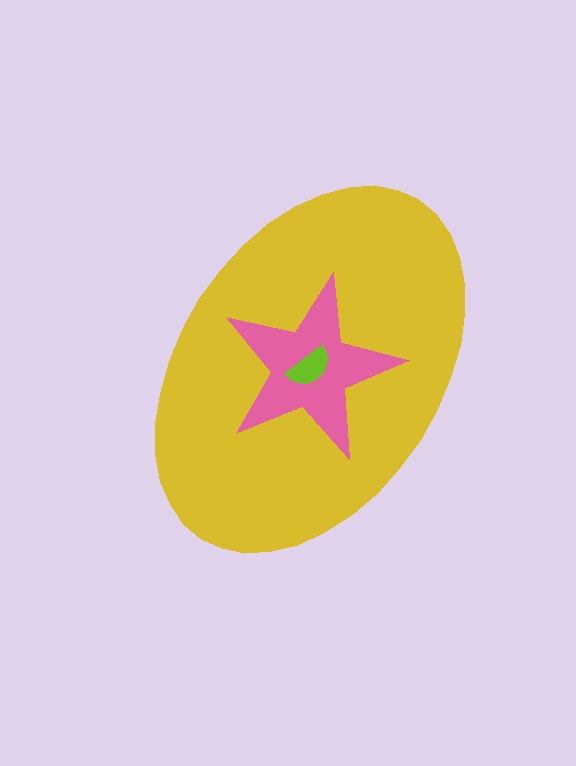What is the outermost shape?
The yellow ellipse.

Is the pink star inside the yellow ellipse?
Yes.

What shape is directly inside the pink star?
The lime semicircle.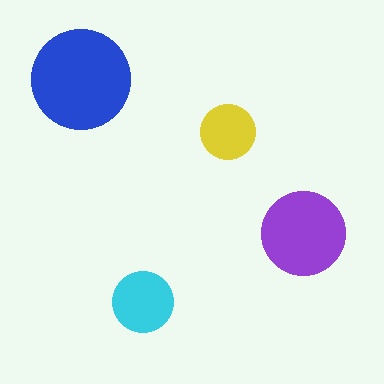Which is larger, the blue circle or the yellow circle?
The blue one.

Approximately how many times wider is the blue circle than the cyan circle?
About 1.5 times wider.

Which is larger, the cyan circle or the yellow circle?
The cyan one.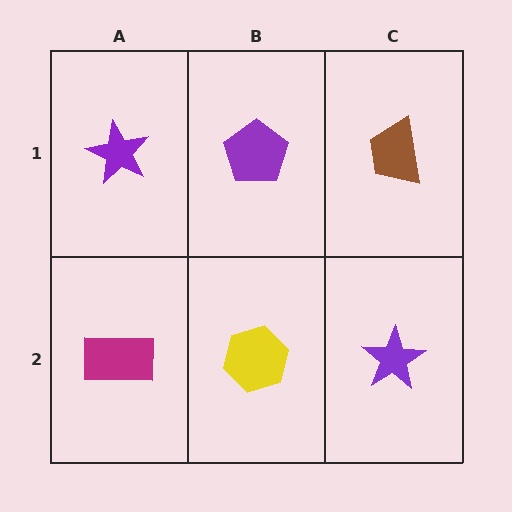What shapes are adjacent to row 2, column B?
A purple pentagon (row 1, column B), a magenta rectangle (row 2, column A), a purple star (row 2, column C).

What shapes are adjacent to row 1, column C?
A purple star (row 2, column C), a purple pentagon (row 1, column B).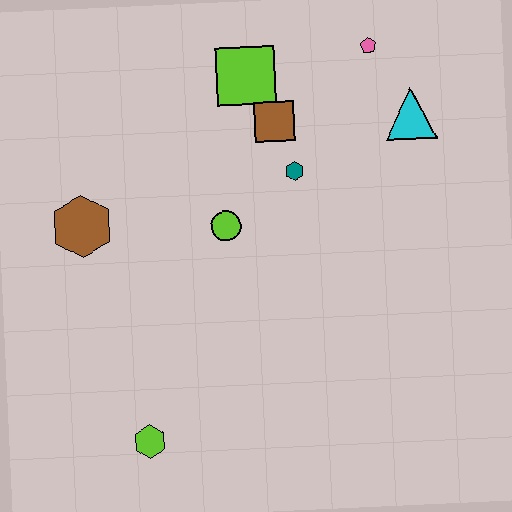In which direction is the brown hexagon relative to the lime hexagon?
The brown hexagon is above the lime hexagon.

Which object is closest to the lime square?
The brown square is closest to the lime square.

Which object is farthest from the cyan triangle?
The lime hexagon is farthest from the cyan triangle.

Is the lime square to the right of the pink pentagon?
No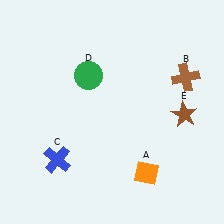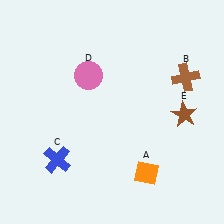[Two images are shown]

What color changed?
The circle (D) changed from green in Image 1 to pink in Image 2.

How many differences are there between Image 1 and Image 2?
There is 1 difference between the two images.